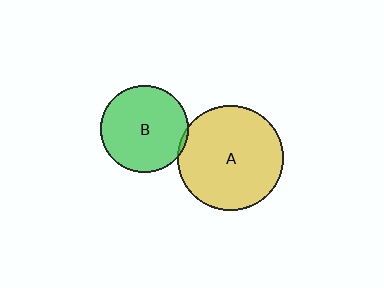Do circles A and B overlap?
Yes.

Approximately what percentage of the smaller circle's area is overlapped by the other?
Approximately 5%.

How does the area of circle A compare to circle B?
Approximately 1.4 times.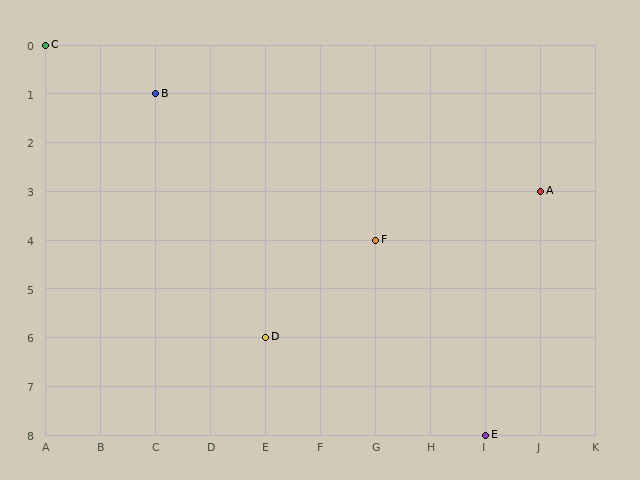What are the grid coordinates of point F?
Point F is at grid coordinates (G, 4).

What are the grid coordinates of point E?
Point E is at grid coordinates (I, 8).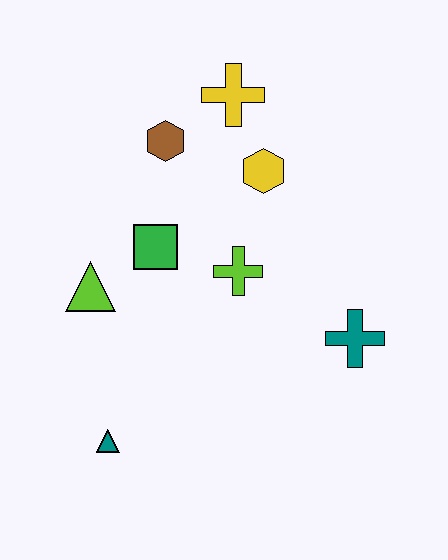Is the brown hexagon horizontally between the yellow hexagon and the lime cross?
No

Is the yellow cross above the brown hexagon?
Yes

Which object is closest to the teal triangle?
The lime triangle is closest to the teal triangle.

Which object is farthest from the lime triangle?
The teal cross is farthest from the lime triangle.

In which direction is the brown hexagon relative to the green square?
The brown hexagon is above the green square.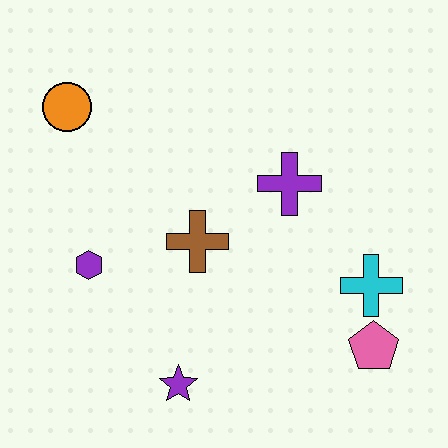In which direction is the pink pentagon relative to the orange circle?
The pink pentagon is to the right of the orange circle.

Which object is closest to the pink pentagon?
The cyan cross is closest to the pink pentagon.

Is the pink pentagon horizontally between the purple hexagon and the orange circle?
No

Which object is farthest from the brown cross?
The pink pentagon is farthest from the brown cross.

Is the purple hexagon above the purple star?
Yes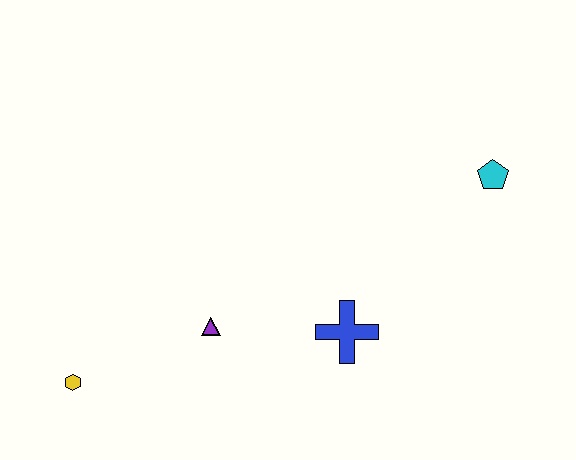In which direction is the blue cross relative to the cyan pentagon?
The blue cross is below the cyan pentagon.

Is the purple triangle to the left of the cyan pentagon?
Yes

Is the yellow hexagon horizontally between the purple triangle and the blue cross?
No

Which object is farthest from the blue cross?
The yellow hexagon is farthest from the blue cross.